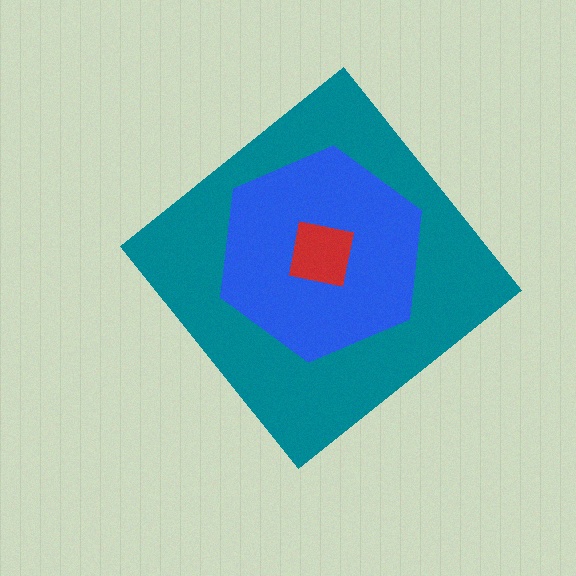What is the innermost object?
The red square.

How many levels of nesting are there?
3.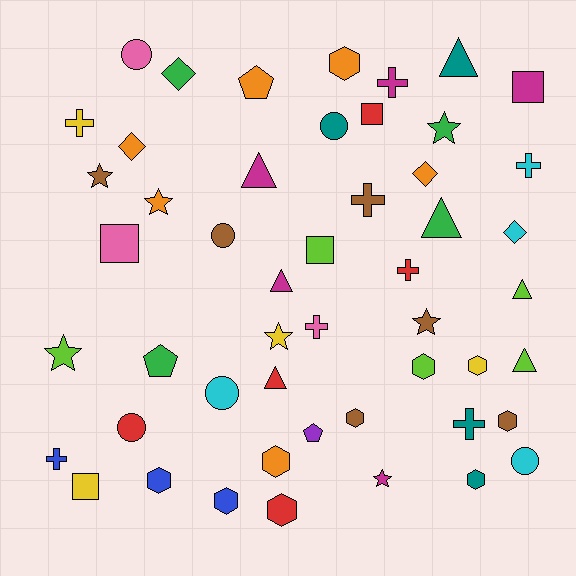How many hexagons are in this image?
There are 10 hexagons.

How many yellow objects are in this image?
There are 4 yellow objects.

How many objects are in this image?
There are 50 objects.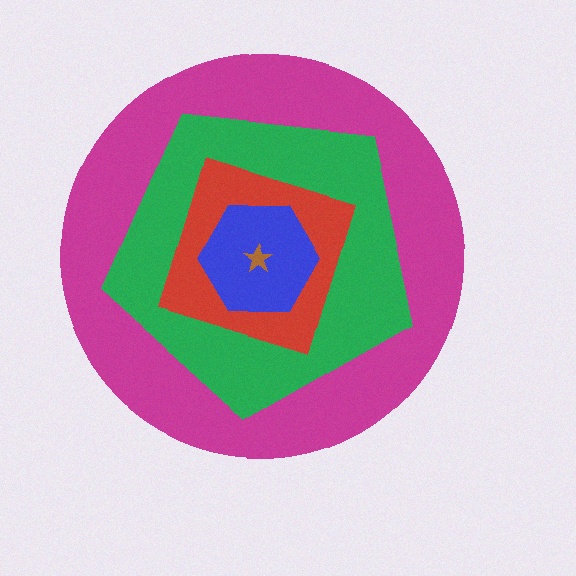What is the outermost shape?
The magenta circle.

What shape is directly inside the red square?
The blue hexagon.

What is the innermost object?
The brown star.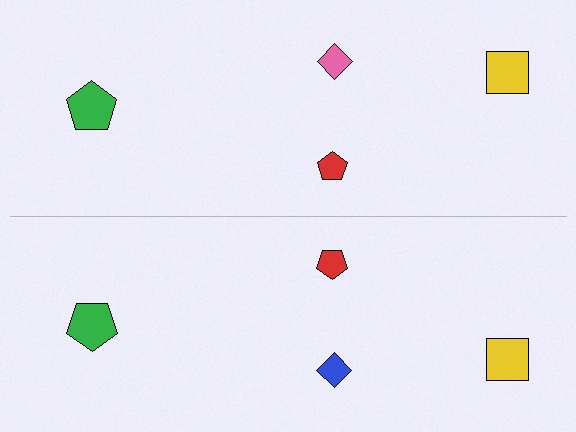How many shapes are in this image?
There are 8 shapes in this image.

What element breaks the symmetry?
The blue diamond on the bottom side breaks the symmetry — its mirror counterpart is pink.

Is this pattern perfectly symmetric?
No, the pattern is not perfectly symmetric. The blue diamond on the bottom side breaks the symmetry — its mirror counterpart is pink.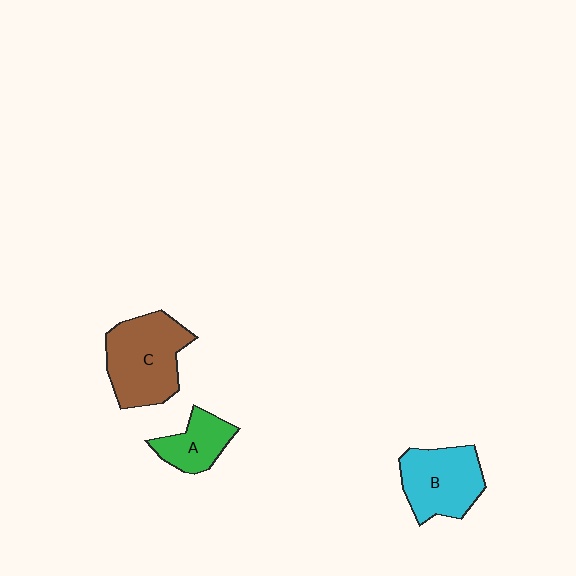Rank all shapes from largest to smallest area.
From largest to smallest: C (brown), B (cyan), A (green).